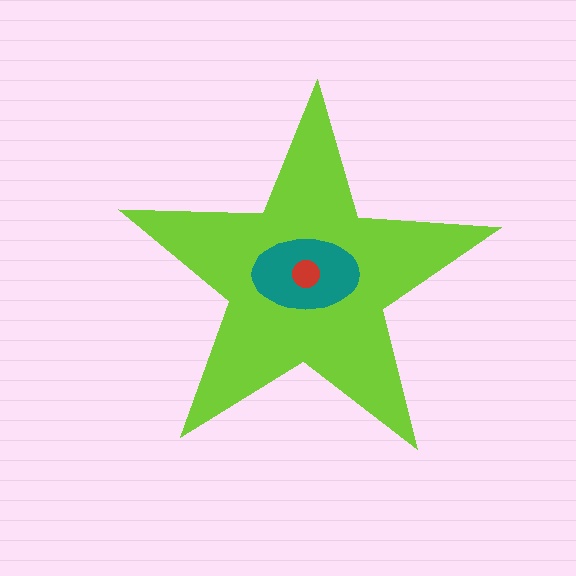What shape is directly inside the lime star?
The teal ellipse.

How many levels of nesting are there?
3.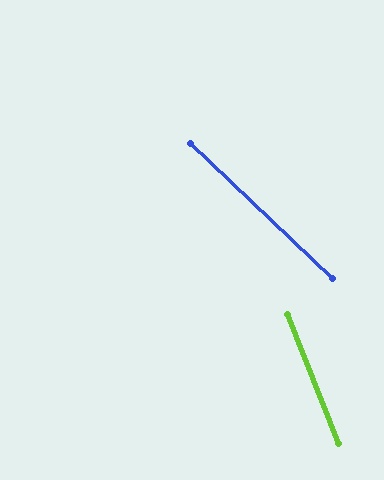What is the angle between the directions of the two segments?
Approximately 25 degrees.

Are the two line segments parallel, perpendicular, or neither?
Neither parallel nor perpendicular — they differ by about 25°.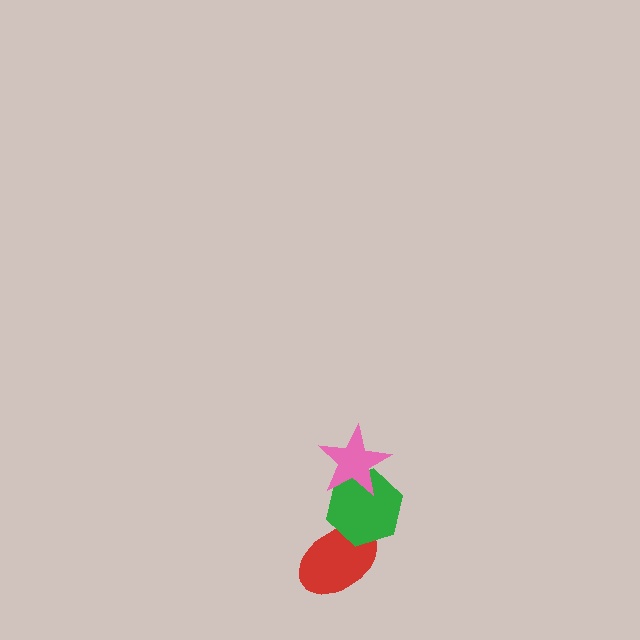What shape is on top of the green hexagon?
The pink star is on top of the green hexagon.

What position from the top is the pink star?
The pink star is 1st from the top.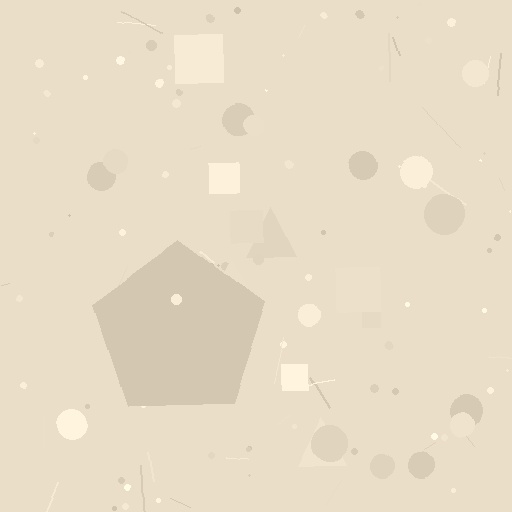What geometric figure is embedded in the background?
A pentagon is embedded in the background.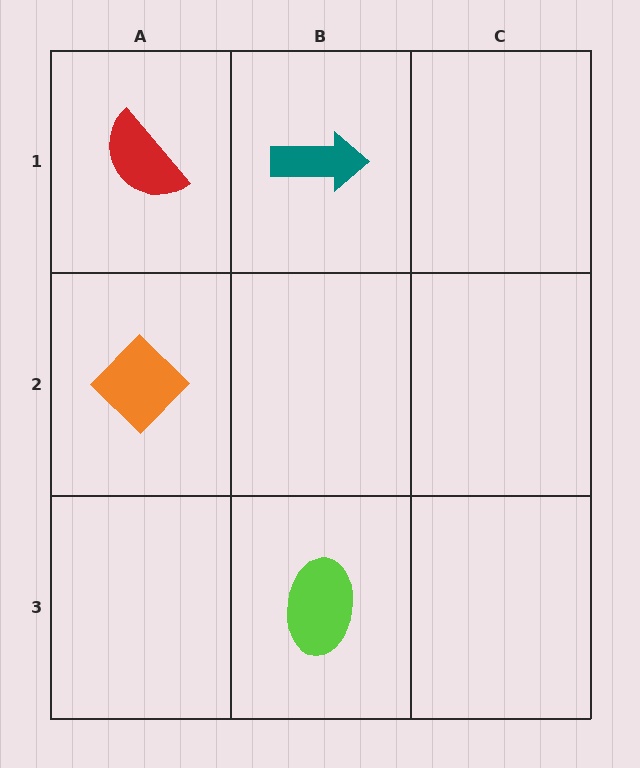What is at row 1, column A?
A red semicircle.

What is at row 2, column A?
An orange diamond.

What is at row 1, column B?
A teal arrow.